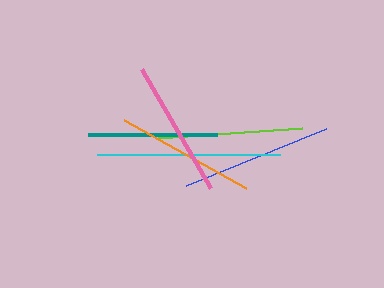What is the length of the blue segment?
The blue segment is approximately 151 pixels long.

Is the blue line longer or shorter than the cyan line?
The cyan line is longer than the blue line.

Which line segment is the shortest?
The teal line is the shortest at approximately 129 pixels.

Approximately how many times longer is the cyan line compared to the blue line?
The cyan line is approximately 1.2 times the length of the blue line.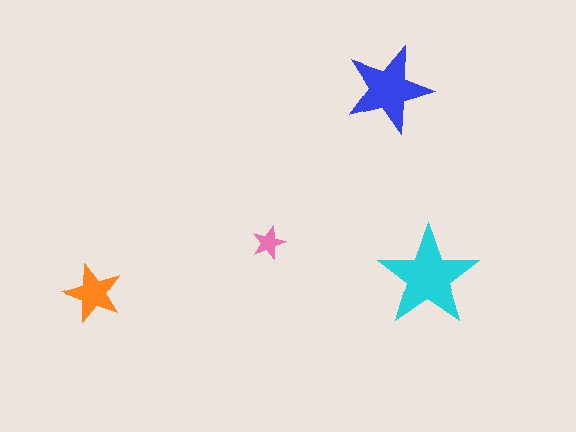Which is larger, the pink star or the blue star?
The blue one.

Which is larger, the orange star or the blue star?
The blue one.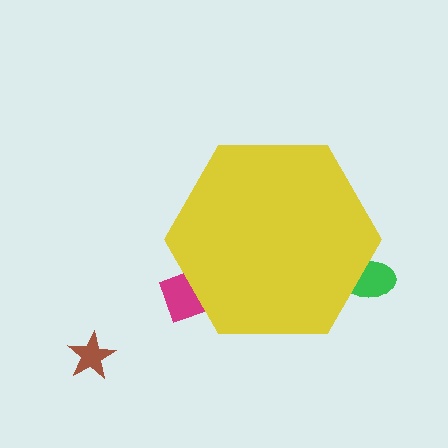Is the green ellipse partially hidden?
Yes, the green ellipse is partially hidden behind the yellow hexagon.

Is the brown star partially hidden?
No, the brown star is fully visible.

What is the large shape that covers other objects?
A yellow hexagon.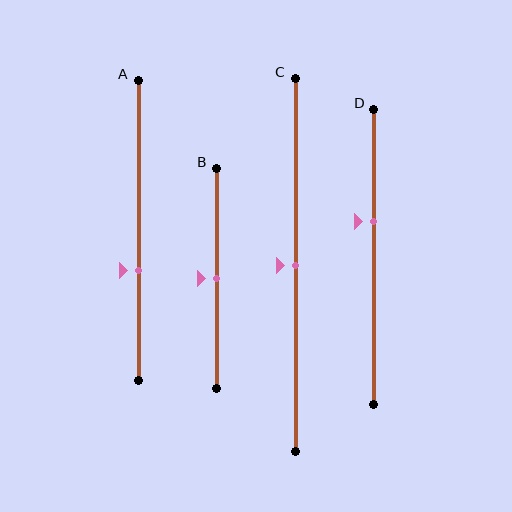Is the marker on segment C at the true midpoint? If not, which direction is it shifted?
Yes, the marker on segment C is at the true midpoint.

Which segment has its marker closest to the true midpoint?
Segment B has its marker closest to the true midpoint.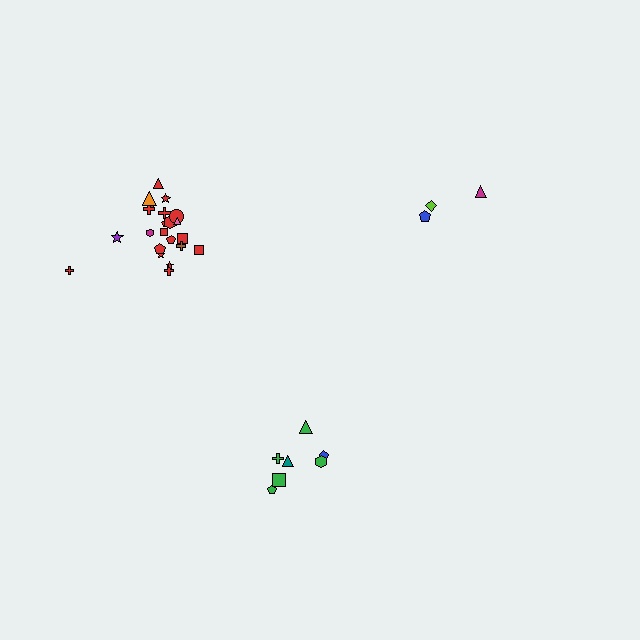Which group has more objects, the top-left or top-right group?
The top-left group.